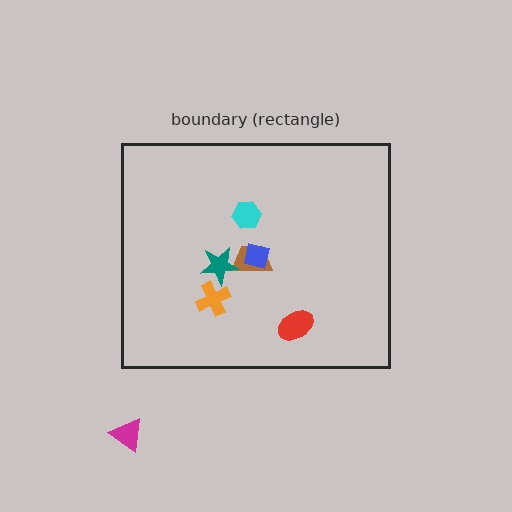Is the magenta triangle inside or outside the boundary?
Outside.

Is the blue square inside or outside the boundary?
Inside.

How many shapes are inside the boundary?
6 inside, 1 outside.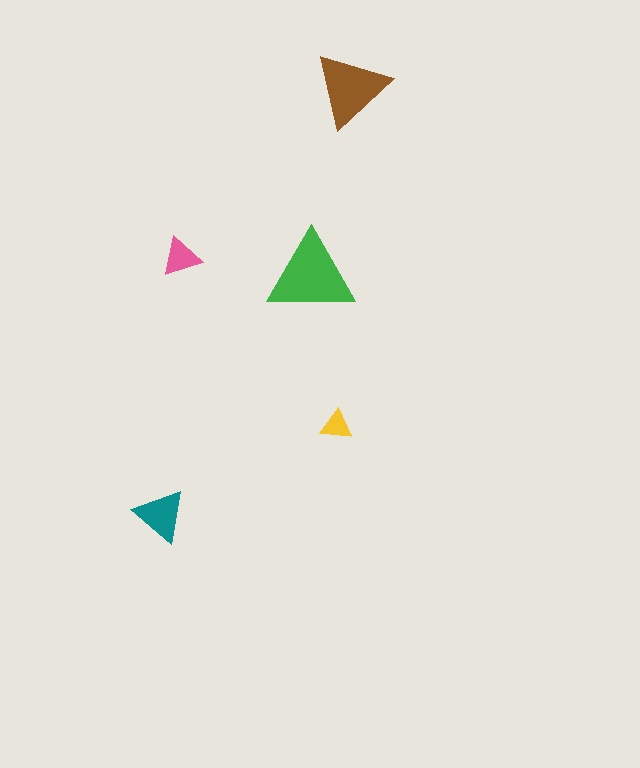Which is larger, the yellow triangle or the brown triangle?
The brown one.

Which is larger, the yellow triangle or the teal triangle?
The teal one.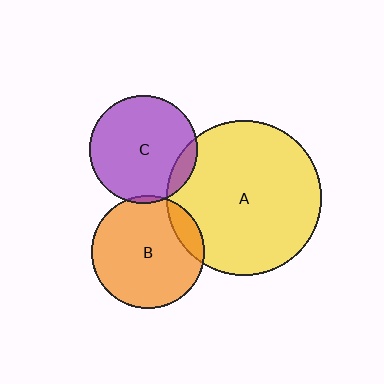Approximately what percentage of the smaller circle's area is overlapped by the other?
Approximately 10%.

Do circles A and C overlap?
Yes.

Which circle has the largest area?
Circle A (yellow).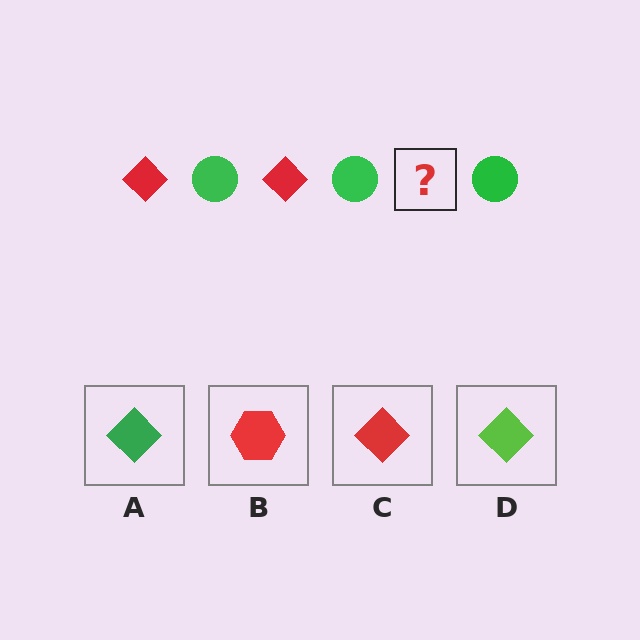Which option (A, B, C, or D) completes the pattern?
C.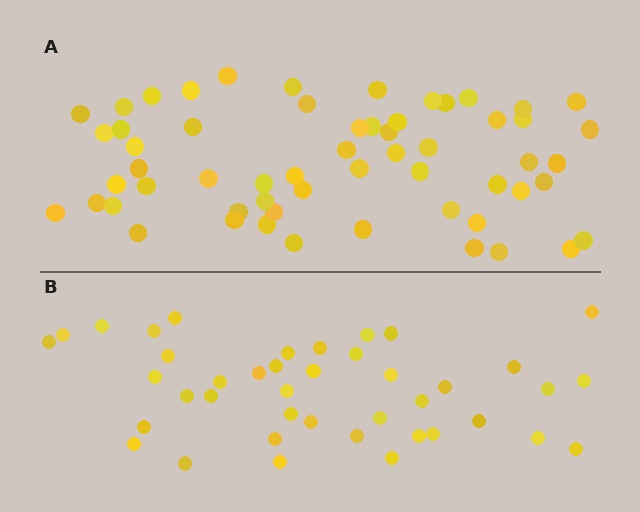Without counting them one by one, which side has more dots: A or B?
Region A (the top region) has more dots.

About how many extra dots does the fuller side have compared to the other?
Region A has approximately 15 more dots than region B.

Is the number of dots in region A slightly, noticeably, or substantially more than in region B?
Region A has noticeably more, but not dramatically so. The ratio is roughly 1.4 to 1.